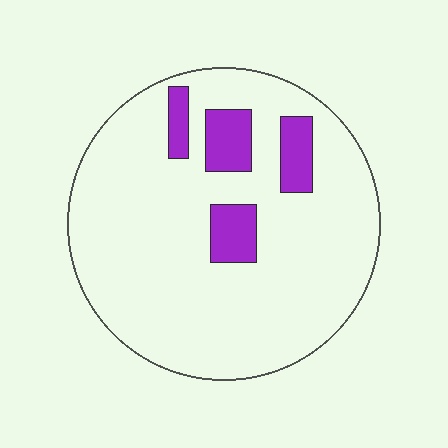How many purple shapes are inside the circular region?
4.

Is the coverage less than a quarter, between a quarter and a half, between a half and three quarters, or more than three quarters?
Less than a quarter.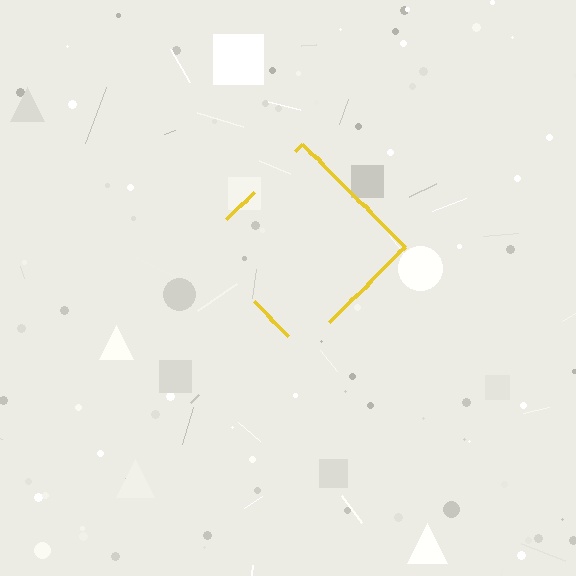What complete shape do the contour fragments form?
The contour fragments form a diamond.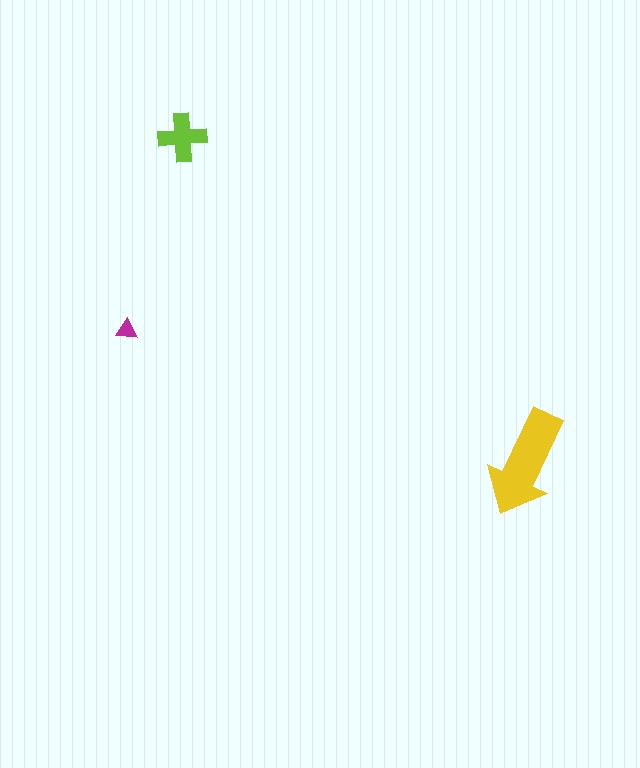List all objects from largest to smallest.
The yellow arrow, the lime cross, the magenta triangle.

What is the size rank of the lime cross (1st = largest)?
2nd.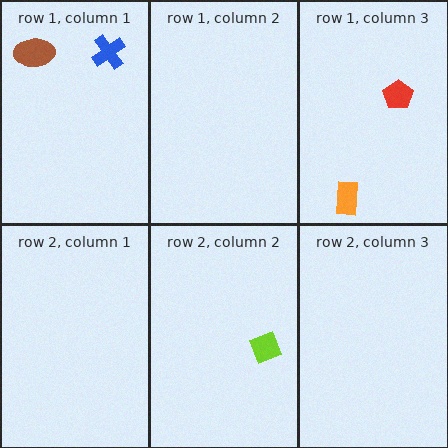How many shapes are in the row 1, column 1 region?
2.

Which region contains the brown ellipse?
The row 1, column 1 region.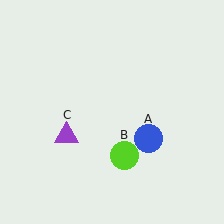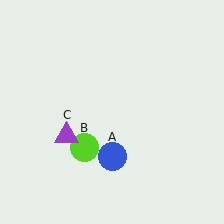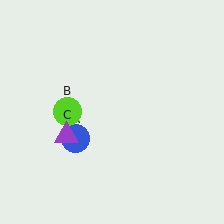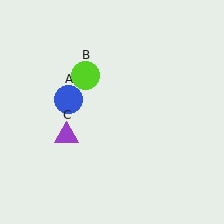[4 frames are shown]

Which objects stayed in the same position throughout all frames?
Purple triangle (object C) remained stationary.